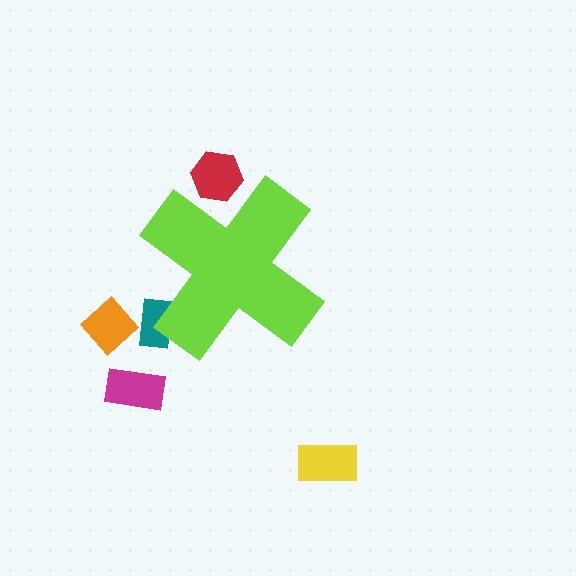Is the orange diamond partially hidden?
No, the orange diamond is fully visible.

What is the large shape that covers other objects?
A lime cross.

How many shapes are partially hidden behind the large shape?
2 shapes are partially hidden.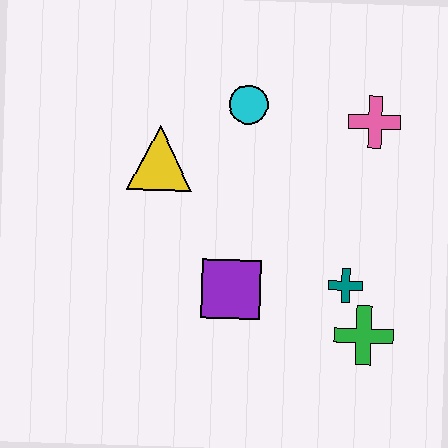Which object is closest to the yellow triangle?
The cyan circle is closest to the yellow triangle.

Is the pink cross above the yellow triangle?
Yes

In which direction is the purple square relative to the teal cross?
The purple square is to the left of the teal cross.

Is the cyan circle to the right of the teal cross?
No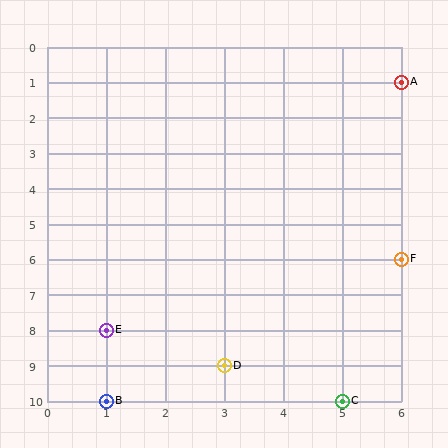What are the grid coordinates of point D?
Point D is at grid coordinates (3, 9).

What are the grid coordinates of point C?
Point C is at grid coordinates (5, 10).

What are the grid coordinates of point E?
Point E is at grid coordinates (1, 8).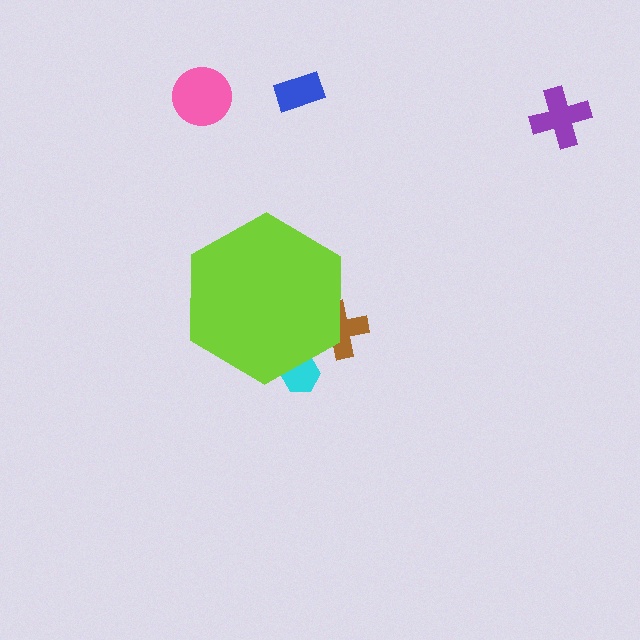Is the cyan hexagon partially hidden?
Yes, the cyan hexagon is partially hidden behind the lime hexagon.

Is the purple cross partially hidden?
No, the purple cross is fully visible.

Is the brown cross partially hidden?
Yes, the brown cross is partially hidden behind the lime hexagon.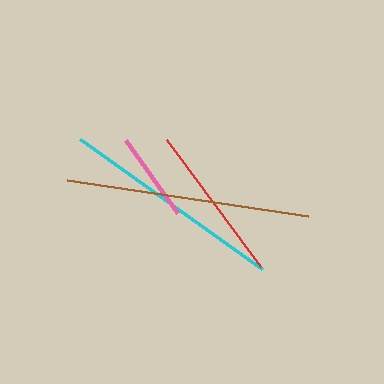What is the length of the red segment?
The red segment is approximately 158 pixels long.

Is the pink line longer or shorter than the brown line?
The brown line is longer than the pink line.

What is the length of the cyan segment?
The cyan segment is approximately 224 pixels long.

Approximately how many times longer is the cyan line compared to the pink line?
The cyan line is approximately 2.5 times the length of the pink line.